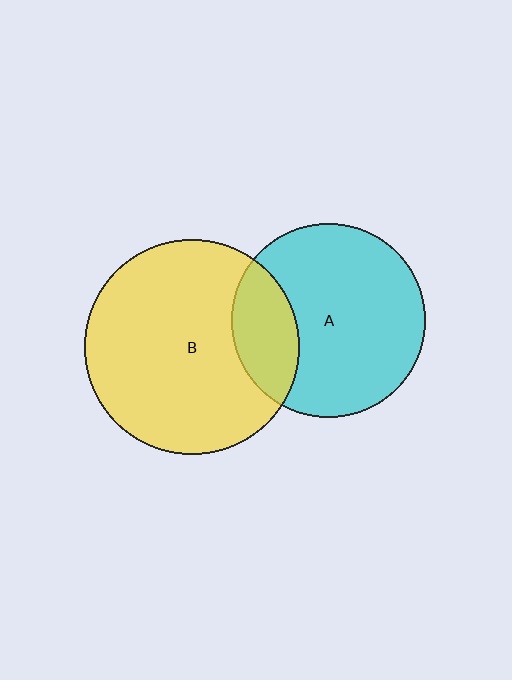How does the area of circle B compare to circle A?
Approximately 1.2 times.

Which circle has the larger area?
Circle B (yellow).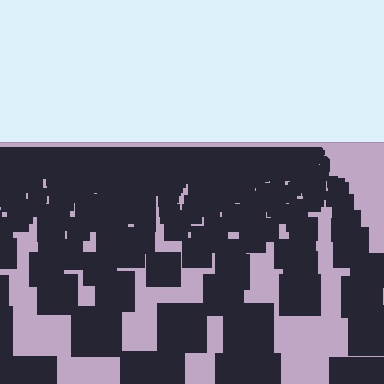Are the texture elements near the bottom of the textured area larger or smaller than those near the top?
Larger. Near the bottom, elements are closer to the viewer and appear at a bigger on-screen size.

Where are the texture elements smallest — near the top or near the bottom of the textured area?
Near the top.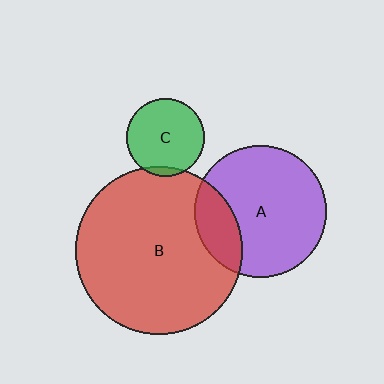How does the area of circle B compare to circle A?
Approximately 1.6 times.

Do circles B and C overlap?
Yes.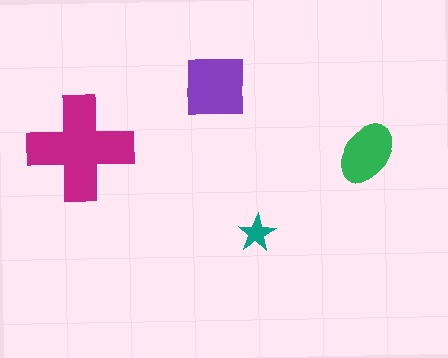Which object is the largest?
The magenta cross.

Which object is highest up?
The purple square is topmost.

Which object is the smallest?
The teal star.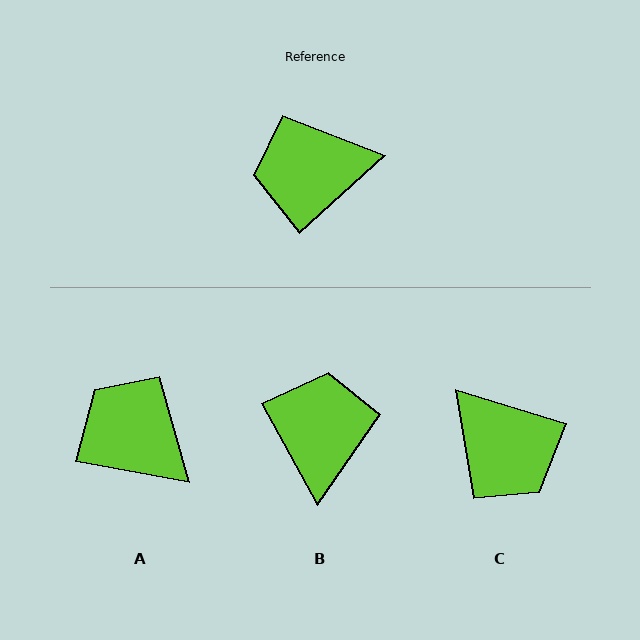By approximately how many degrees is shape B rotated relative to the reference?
Approximately 103 degrees clockwise.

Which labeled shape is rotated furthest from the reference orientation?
C, about 120 degrees away.